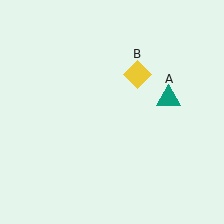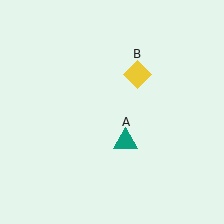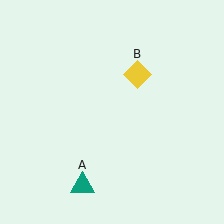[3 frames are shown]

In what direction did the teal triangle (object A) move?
The teal triangle (object A) moved down and to the left.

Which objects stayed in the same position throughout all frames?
Yellow diamond (object B) remained stationary.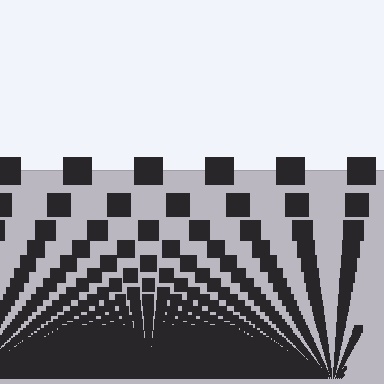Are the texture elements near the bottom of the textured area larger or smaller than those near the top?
Smaller. The gradient is inverted — elements near the bottom are smaller and denser.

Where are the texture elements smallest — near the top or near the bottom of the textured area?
Near the bottom.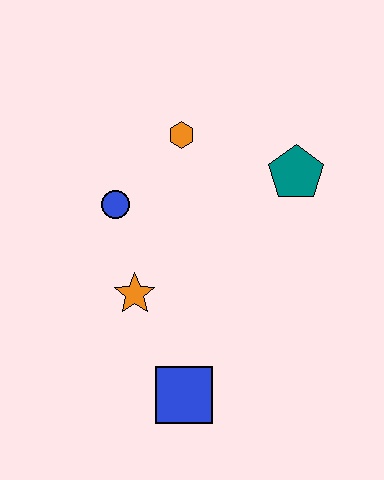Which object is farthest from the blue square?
The orange hexagon is farthest from the blue square.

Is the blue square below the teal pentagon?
Yes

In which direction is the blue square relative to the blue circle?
The blue square is below the blue circle.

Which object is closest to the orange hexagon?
The blue circle is closest to the orange hexagon.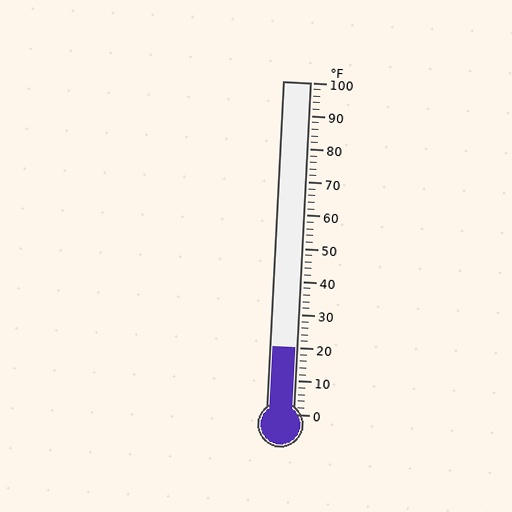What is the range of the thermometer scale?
The thermometer scale ranges from 0°F to 100°F.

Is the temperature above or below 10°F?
The temperature is above 10°F.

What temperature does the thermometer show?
The thermometer shows approximately 20°F.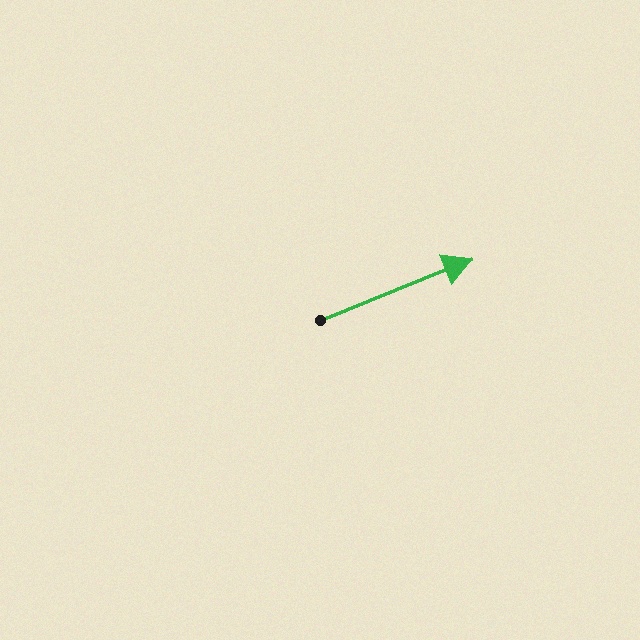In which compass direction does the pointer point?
East.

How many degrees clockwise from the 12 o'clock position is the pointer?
Approximately 68 degrees.